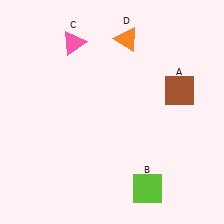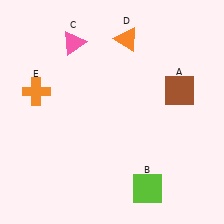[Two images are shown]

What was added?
An orange cross (E) was added in Image 2.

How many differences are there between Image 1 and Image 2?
There is 1 difference between the two images.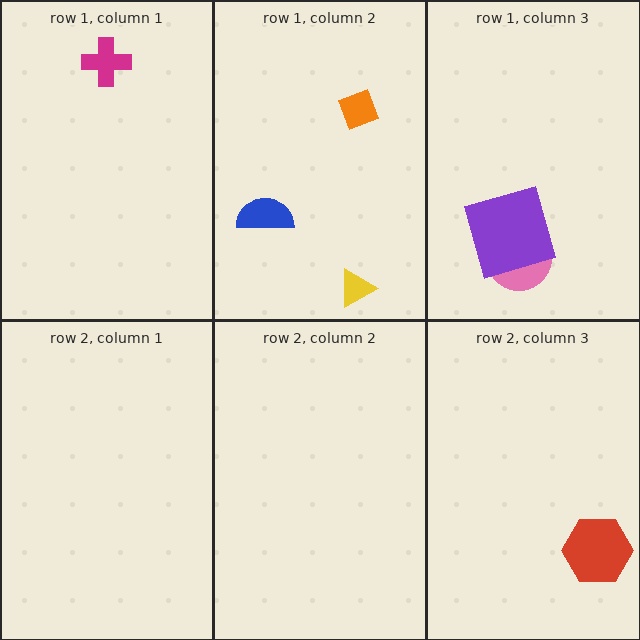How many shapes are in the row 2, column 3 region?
1.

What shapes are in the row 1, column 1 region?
The magenta cross.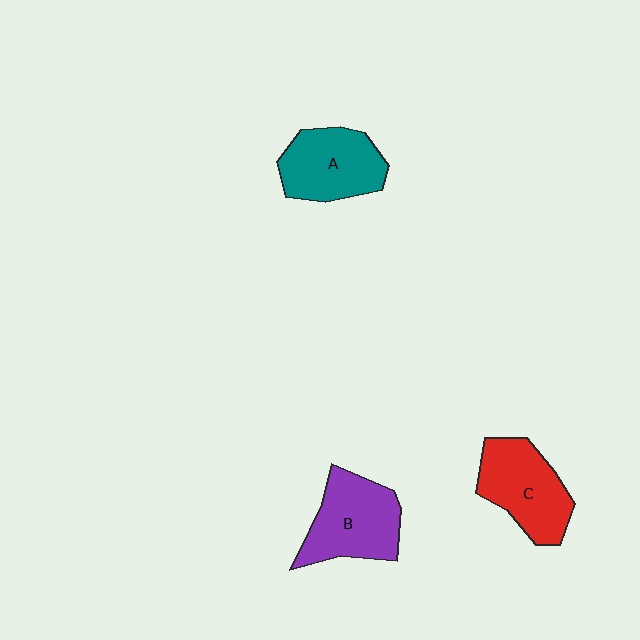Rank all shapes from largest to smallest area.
From largest to smallest: B (purple), C (red), A (teal).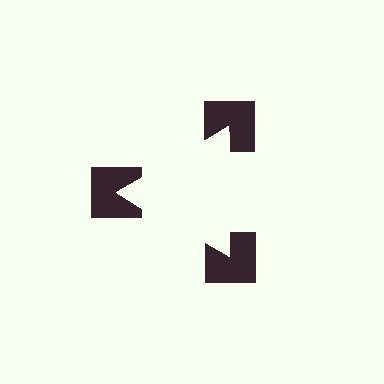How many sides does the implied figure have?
3 sides.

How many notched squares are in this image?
There are 3 — one at each vertex of the illusory triangle.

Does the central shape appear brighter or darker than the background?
It typically appears slightly brighter than the background, even though no actual brightness change is drawn.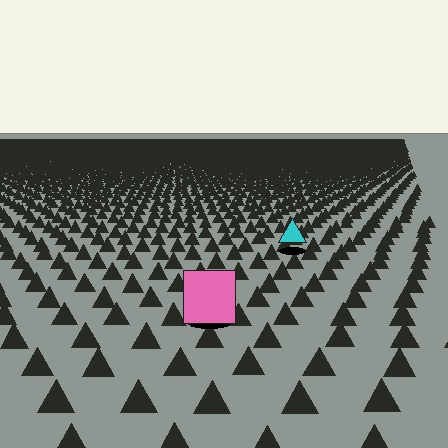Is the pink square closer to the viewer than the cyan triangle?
Yes. The pink square is closer — you can tell from the texture gradient: the ground texture is coarser near it.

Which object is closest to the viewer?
The pink square is closest. The texture marks near it are larger and more spread out.